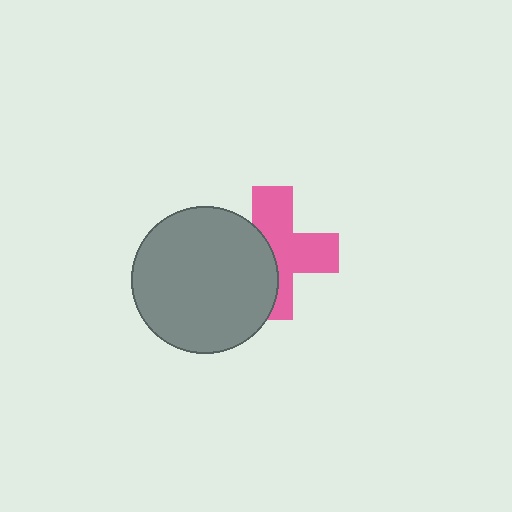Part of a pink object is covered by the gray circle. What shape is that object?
It is a cross.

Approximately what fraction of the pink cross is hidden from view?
Roughly 42% of the pink cross is hidden behind the gray circle.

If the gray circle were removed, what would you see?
You would see the complete pink cross.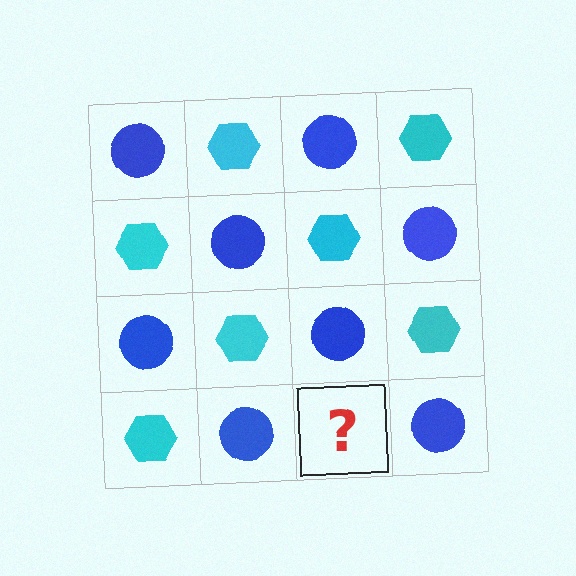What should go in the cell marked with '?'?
The missing cell should contain a cyan hexagon.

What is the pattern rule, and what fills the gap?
The rule is that it alternates blue circle and cyan hexagon in a checkerboard pattern. The gap should be filled with a cyan hexagon.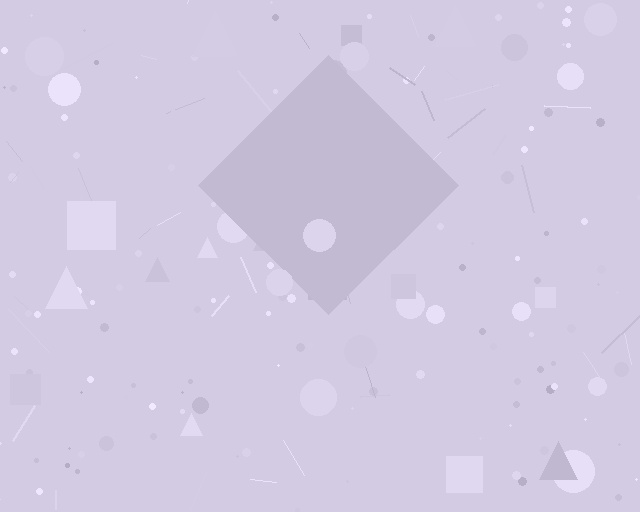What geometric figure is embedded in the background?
A diamond is embedded in the background.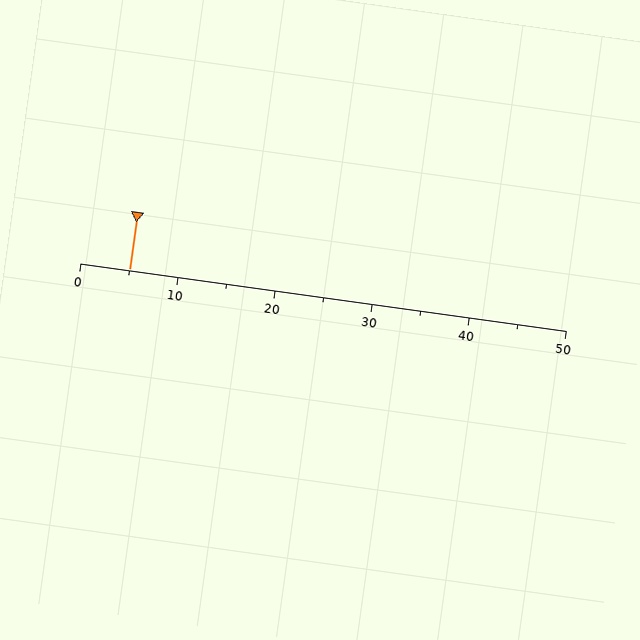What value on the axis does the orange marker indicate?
The marker indicates approximately 5.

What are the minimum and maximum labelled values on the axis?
The axis runs from 0 to 50.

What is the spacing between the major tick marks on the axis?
The major ticks are spaced 10 apart.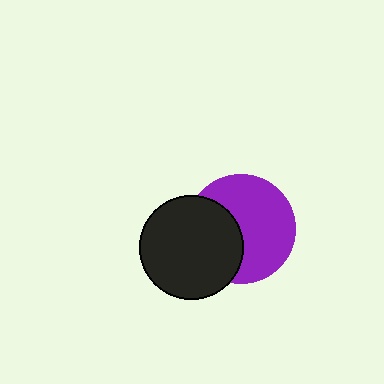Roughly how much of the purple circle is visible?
About half of it is visible (roughly 62%).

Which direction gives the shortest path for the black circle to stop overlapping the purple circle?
Moving left gives the shortest separation.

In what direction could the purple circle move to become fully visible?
The purple circle could move right. That would shift it out from behind the black circle entirely.